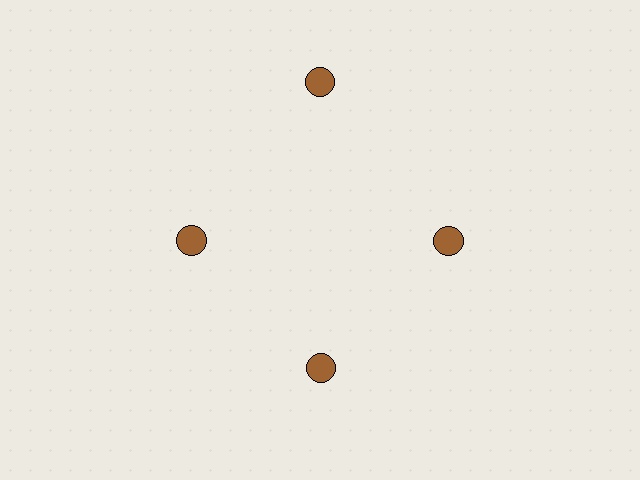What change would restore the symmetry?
The symmetry would be restored by moving it inward, back onto the ring so that all 4 circles sit at equal angles and equal distance from the center.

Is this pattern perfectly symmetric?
No. The 4 brown circles are arranged in a ring, but one element near the 12 o'clock position is pushed outward from the center, breaking the 4-fold rotational symmetry.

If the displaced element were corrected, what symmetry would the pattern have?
It would have 4-fold rotational symmetry — the pattern would map onto itself every 90 degrees.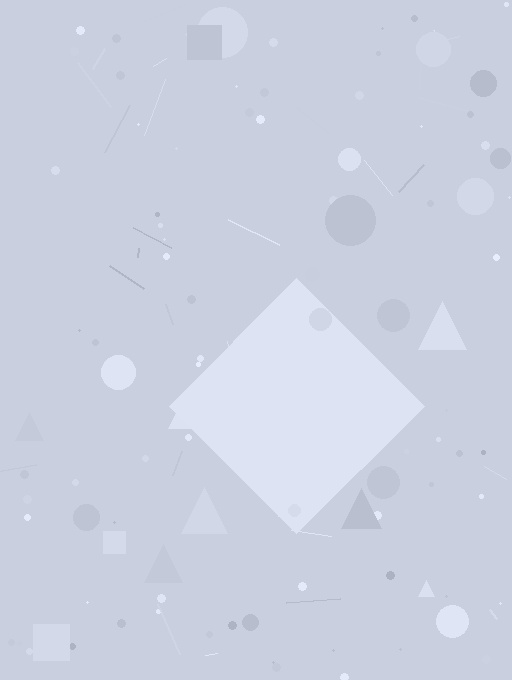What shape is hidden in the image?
A diamond is hidden in the image.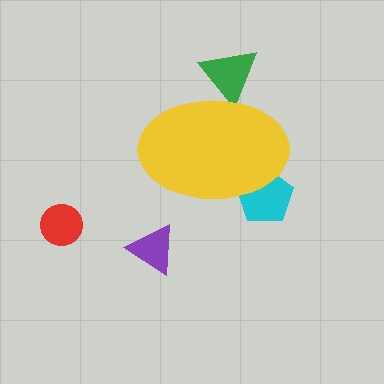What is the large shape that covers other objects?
A yellow ellipse.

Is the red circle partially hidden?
No, the red circle is fully visible.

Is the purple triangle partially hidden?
No, the purple triangle is fully visible.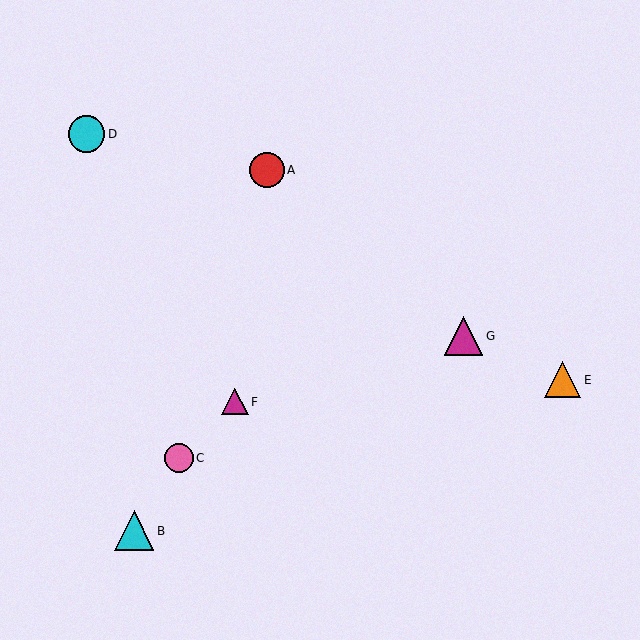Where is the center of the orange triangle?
The center of the orange triangle is at (563, 380).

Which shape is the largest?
The cyan triangle (labeled B) is the largest.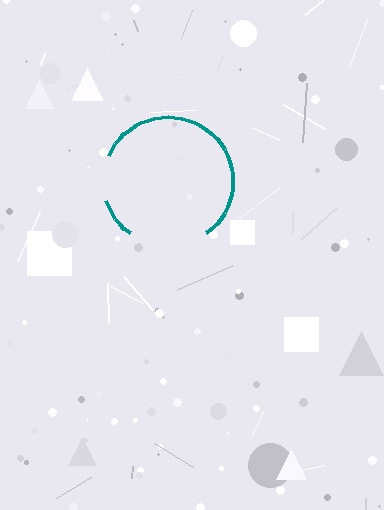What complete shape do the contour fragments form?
The contour fragments form a circle.